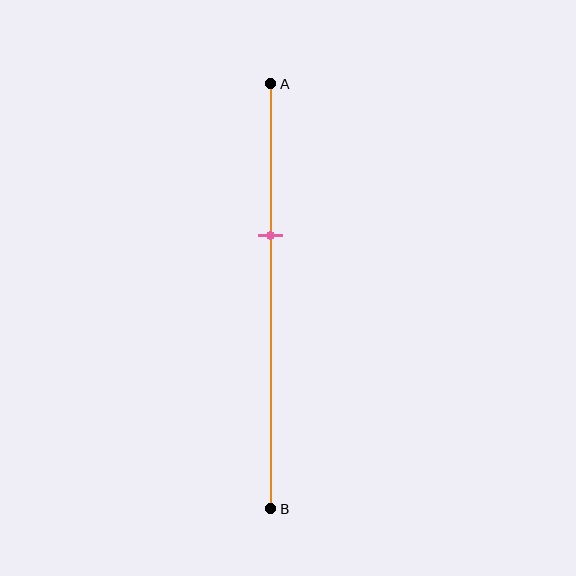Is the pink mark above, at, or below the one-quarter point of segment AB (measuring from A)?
The pink mark is below the one-quarter point of segment AB.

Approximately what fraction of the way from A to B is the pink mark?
The pink mark is approximately 35% of the way from A to B.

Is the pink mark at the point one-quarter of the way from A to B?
No, the mark is at about 35% from A, not at the 25% one-quarter point.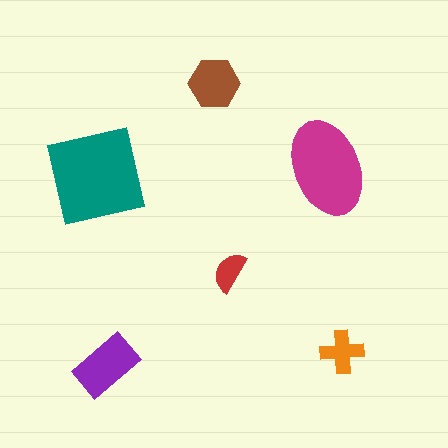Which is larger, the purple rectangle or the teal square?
The teal square.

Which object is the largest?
The teal square.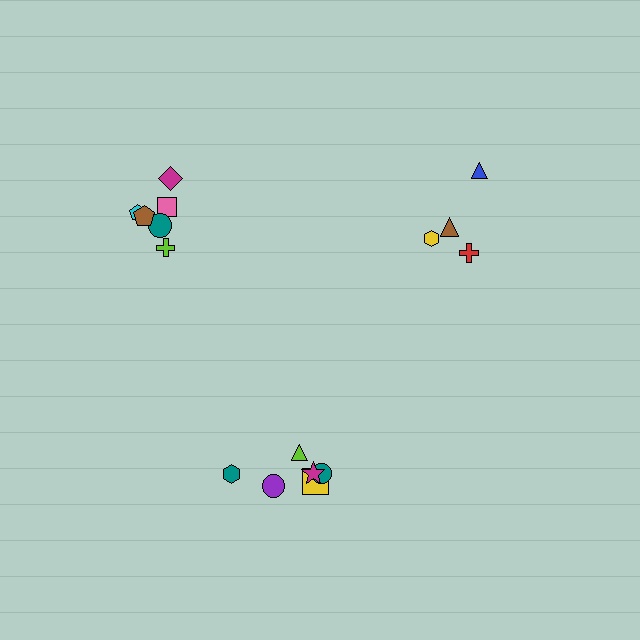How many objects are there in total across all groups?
There are 16 objects.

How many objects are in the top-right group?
There are 4 objects.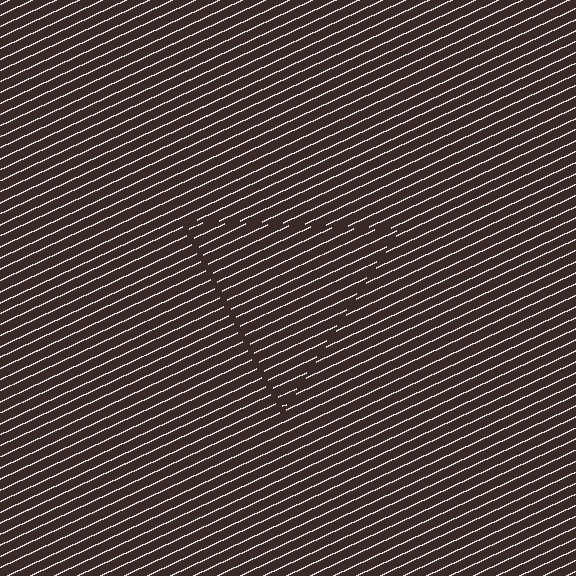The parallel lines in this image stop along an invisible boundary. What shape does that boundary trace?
An illusory triangle. The interior of the shape contains the same grating, shifted by half a period — the contour is defined by the phase discontinuity where line-ends from the inner and outer gratings abut.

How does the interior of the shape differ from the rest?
The interior of the shape contains the same grating, shifted by half a period — the contour is defined by the phase discontinuity where line-ends from the inner and outer gratings abut.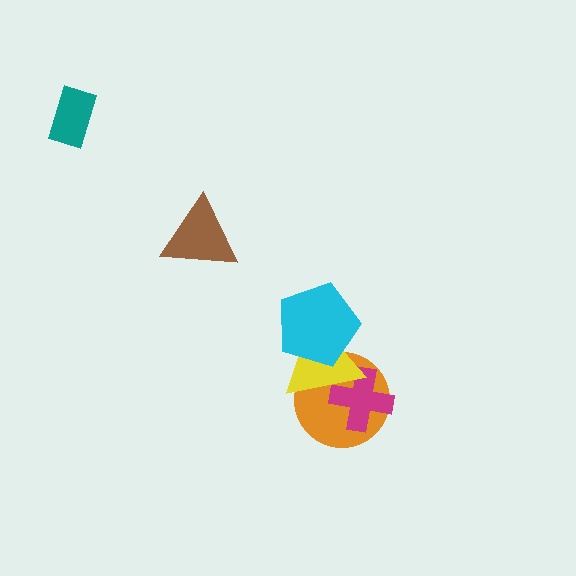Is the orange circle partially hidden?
Yes, it is partially covered by another shape.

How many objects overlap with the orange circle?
3 objects overlap with the orange circle.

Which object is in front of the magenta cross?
The yellow triangle is in front of the magenta cross.